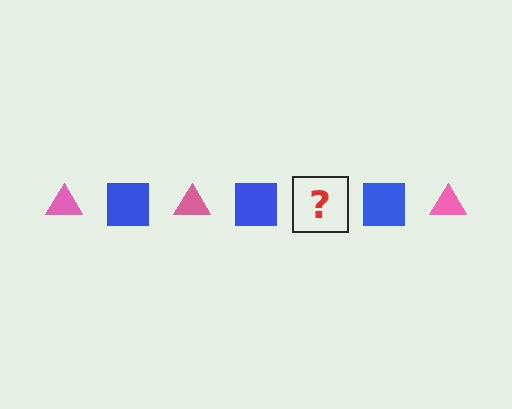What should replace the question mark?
The question mark should be replaced with a pink triangle.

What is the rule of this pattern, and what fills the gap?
The rule is that the pattern alternates between pink triangle and blue square. The gap should be filled with a pink triangle.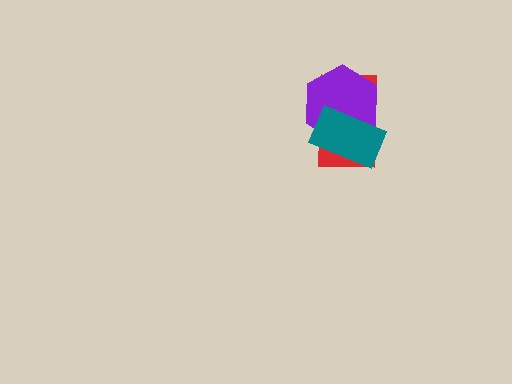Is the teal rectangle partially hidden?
No, no other shape covers it.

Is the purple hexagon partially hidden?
Yes, it is partially covered by another shape.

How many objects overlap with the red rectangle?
2 objects overlap with the red rectangle.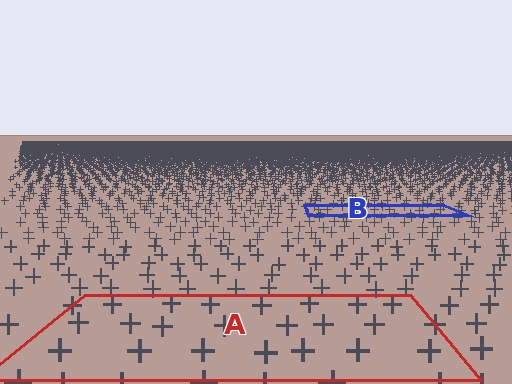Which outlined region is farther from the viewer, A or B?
Region B is farther from the viewer — the texture elements inside it appear smaller and more densely packed.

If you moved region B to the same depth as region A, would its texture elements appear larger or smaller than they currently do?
They would appear larger. At a closer depth, the same texture elements are projected at a bigger on-screen size.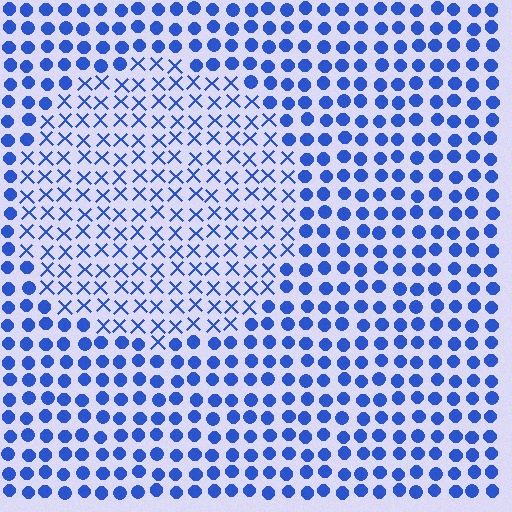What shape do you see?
I see a circle.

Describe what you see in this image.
The image is filled with small blue elements arranged in a uniform grid. A circle-shaped region contains X marks, while the surrounding area contains circles. The boundary is defined purely by the change in element shape.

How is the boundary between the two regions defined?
The boundary is defined by a change in element shape: X marks inside vs. circles outside. All elements share the same color and spacing.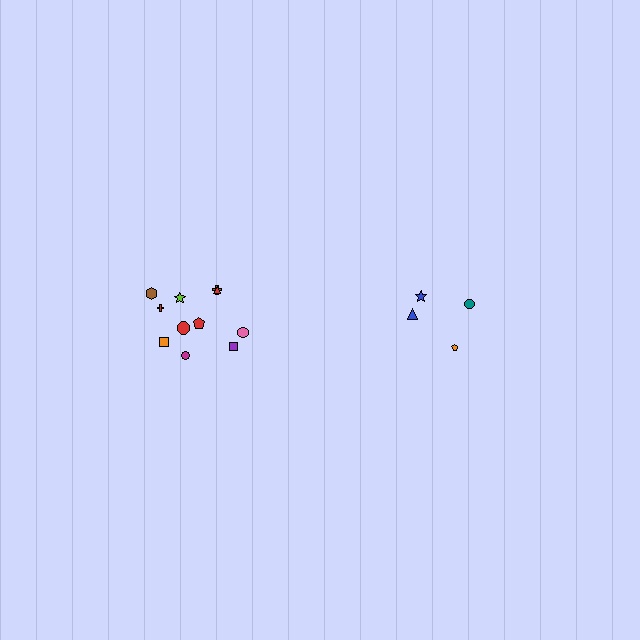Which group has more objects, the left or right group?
The left group.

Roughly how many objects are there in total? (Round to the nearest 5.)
Roughly 15 objects in total.